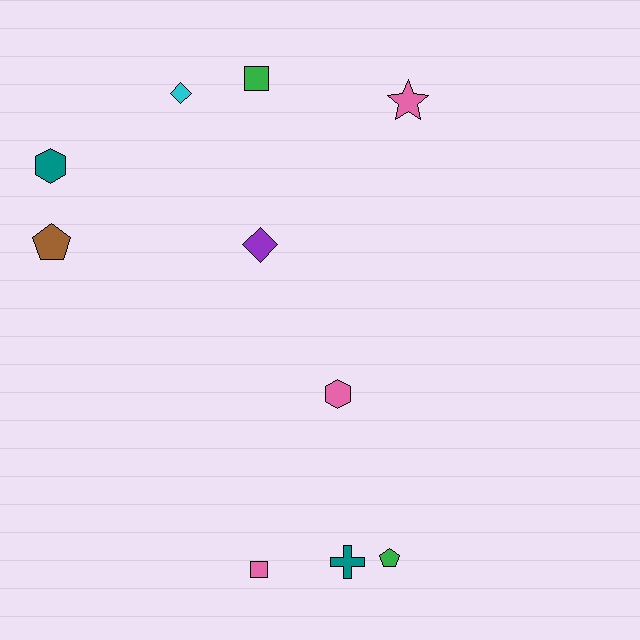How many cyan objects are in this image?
There is 1 cyan object.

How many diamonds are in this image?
There are 2 diamonds.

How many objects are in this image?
There are 10 objects.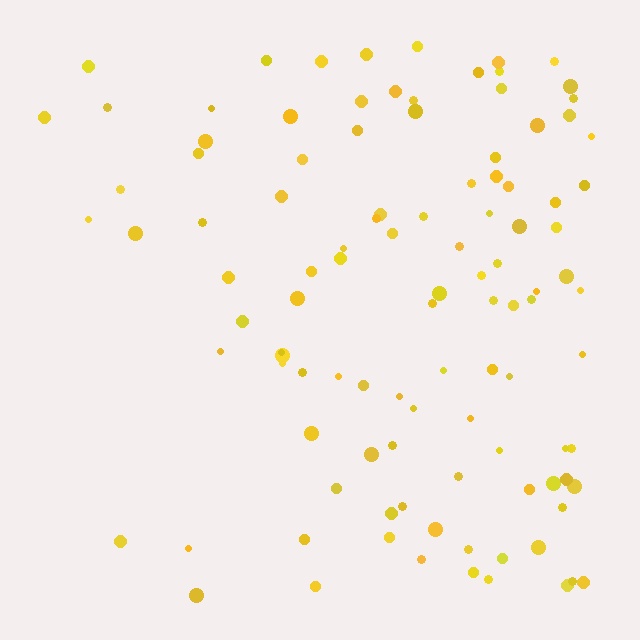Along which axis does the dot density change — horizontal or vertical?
Horizontal.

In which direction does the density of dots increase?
From left to right, with the right side densest.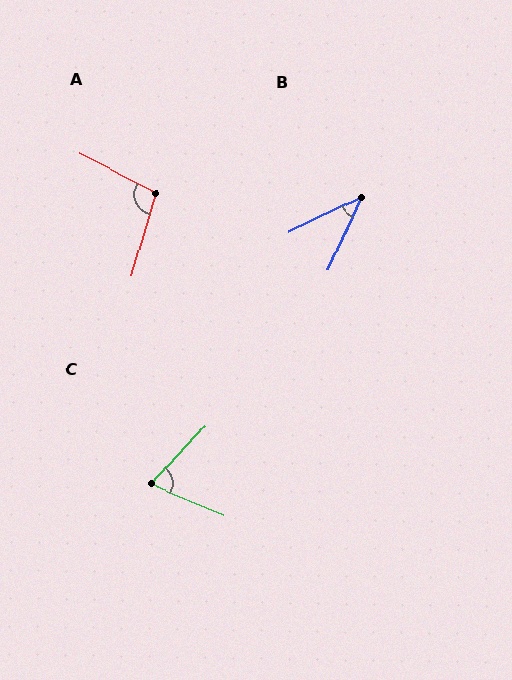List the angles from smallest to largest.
B (40°), C (70°), A (101°).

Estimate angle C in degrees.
Approximately 70 degrees.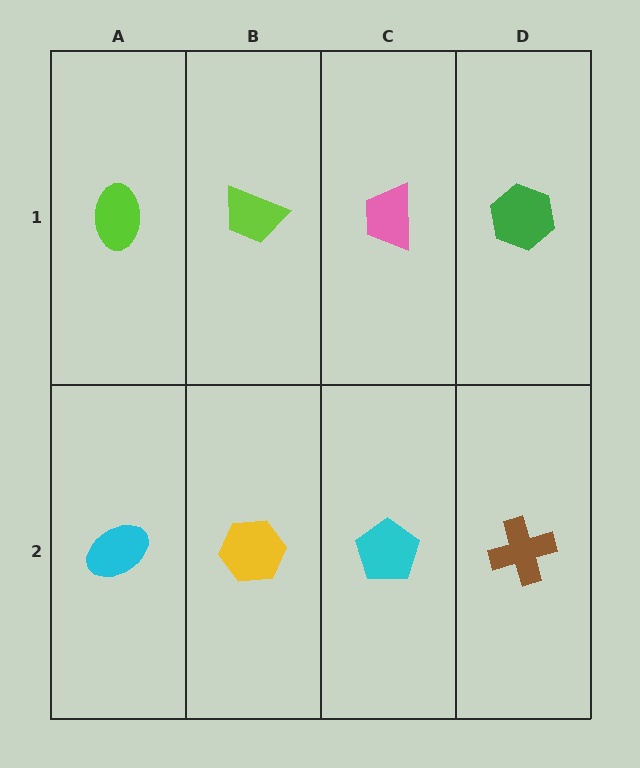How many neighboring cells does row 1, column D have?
2.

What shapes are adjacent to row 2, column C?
A pink trapezoid (row 1, column C), a yellow hexagon (row 2, column B), a brown cross (row 2, column D).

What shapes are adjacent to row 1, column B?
A yellow hexagon (row 2, column B), a lime ellipse (row 1, column A), a pink trapezoid (row 1, column C).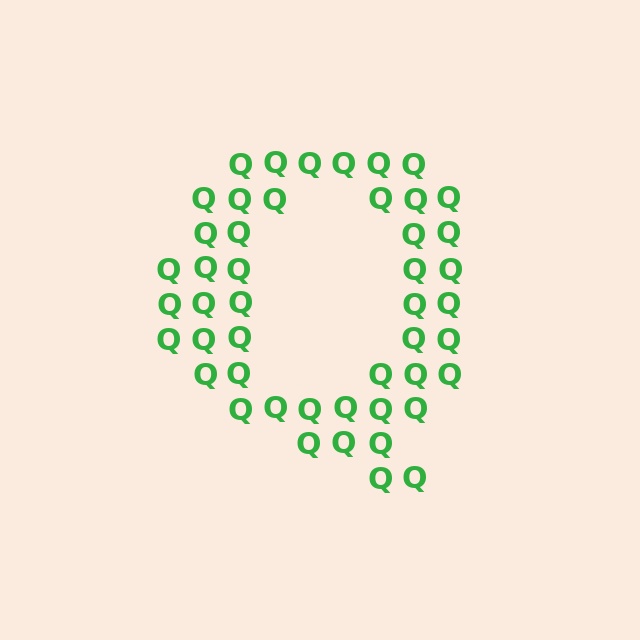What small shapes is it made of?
It is made of small letter Q's.